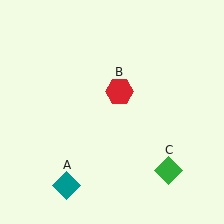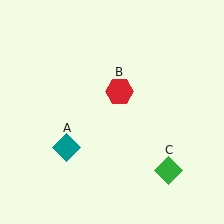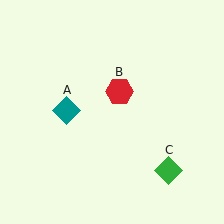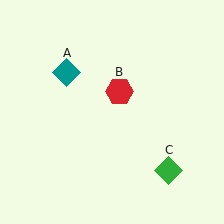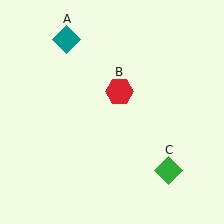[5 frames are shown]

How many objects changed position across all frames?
1 object changed position: teal diamond (object A).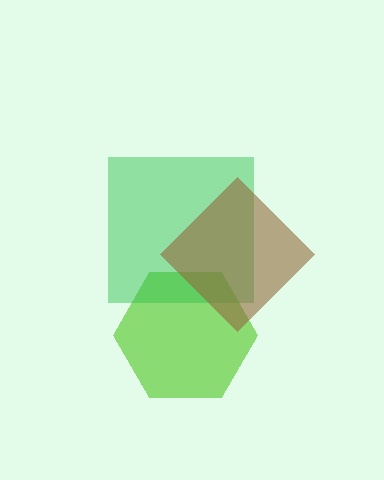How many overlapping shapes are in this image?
There are 3 overlapping shapes in the image.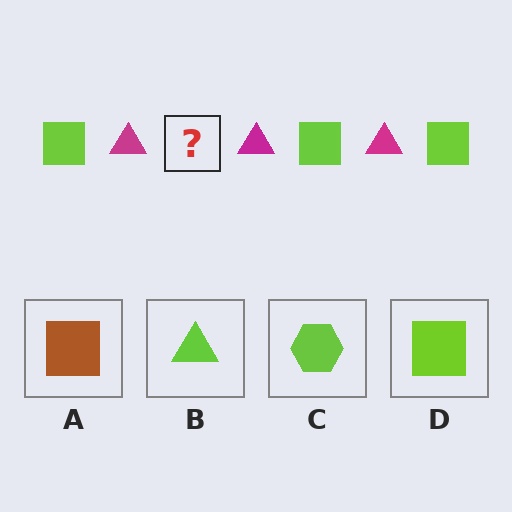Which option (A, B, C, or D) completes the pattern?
D.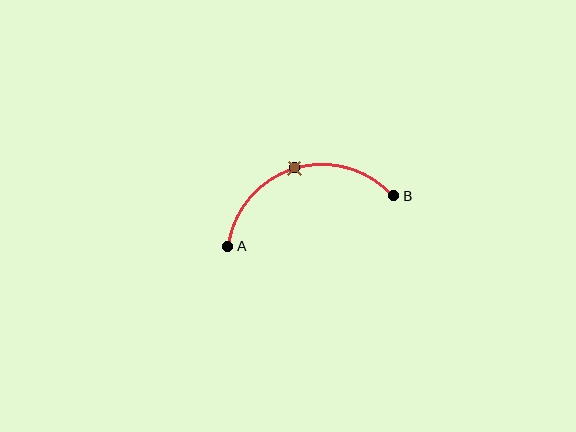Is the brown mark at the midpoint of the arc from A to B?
Yes. The brown mark lies on the arc at equal arc-length from both A and B — it is the arc midpoint.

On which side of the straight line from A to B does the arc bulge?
The arc bulges above the straight line connecting A and B.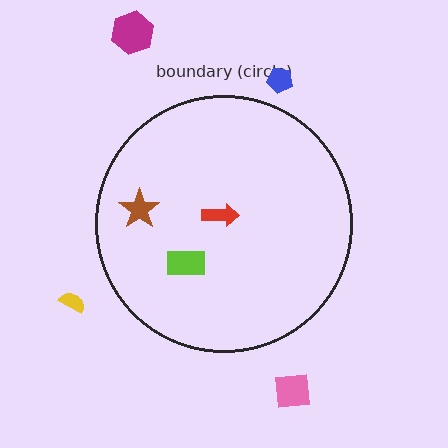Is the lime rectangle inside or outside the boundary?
Inside.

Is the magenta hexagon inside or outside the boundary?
Outside.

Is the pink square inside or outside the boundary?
Outside.